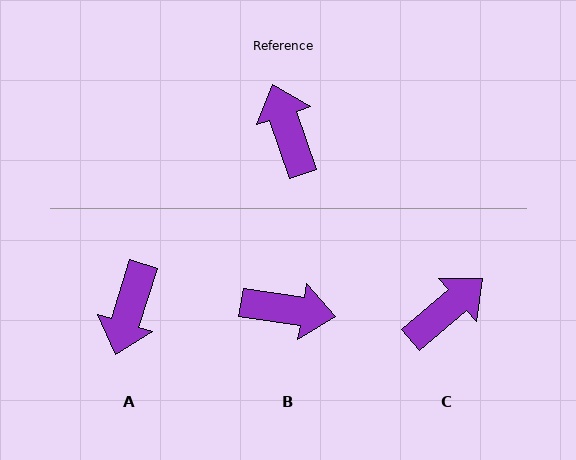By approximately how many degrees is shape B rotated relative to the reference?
Approximately 117 degrees clockwise.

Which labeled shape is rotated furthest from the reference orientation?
A, about 144 degrees away.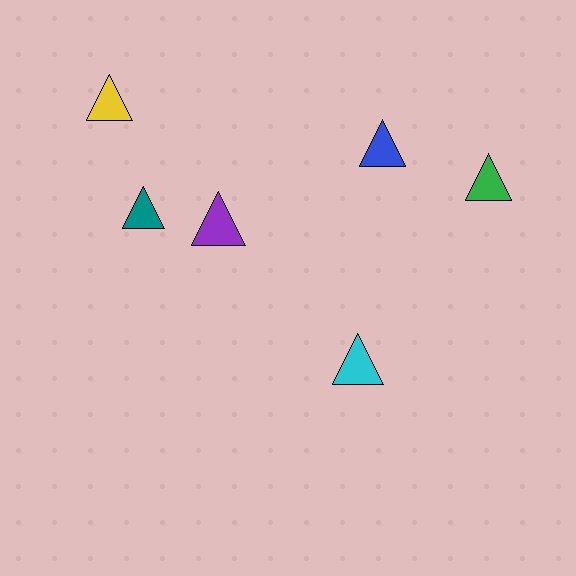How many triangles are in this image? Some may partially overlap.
There are 6 triangles.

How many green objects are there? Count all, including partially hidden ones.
There is 1 green object.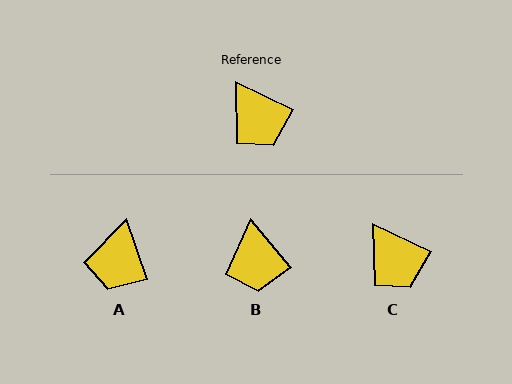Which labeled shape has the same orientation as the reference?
C.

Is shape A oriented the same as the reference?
No, it is off by about 46 degrees.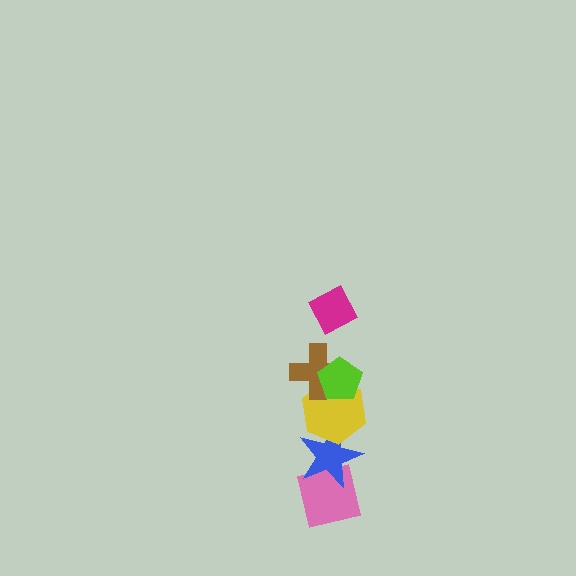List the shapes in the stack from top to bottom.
From top to bottom: the magenta diamond, the lime pentagon, the brown cross, the yellow hexagon, the blue star, the pink square.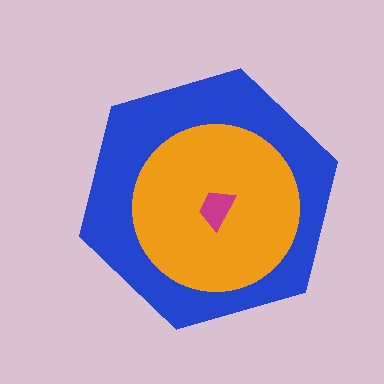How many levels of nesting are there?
3.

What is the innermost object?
The magenta trapezoid.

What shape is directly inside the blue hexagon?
The orange circle.